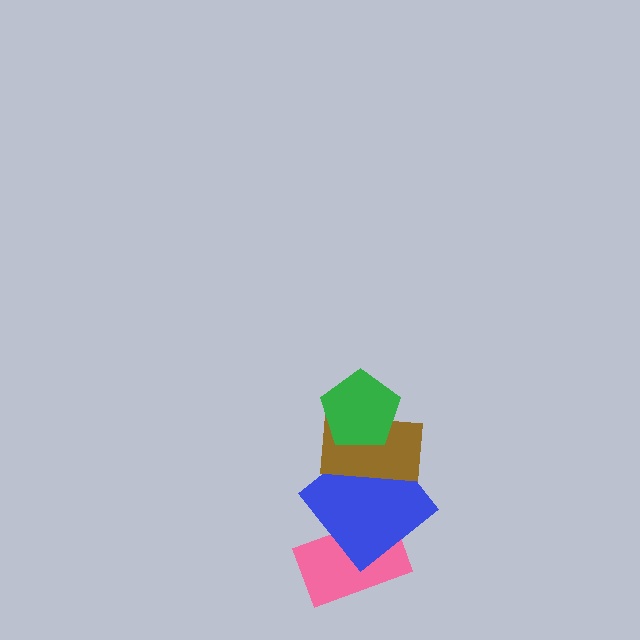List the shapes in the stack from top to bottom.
From top to bottom: the green pentagon, the brown rectangle, the blue diamond, the pink rectangle.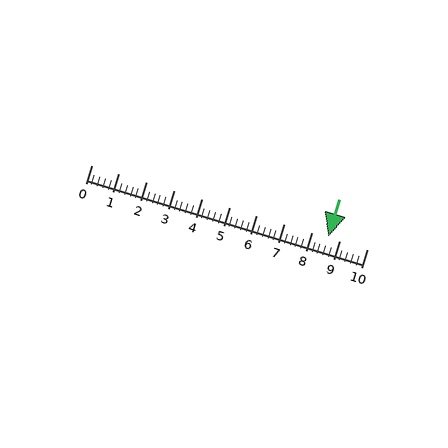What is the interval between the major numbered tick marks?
The major tick marks are spaced 1 units apart.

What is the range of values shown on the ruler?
The ruler shows values from 0 to 10.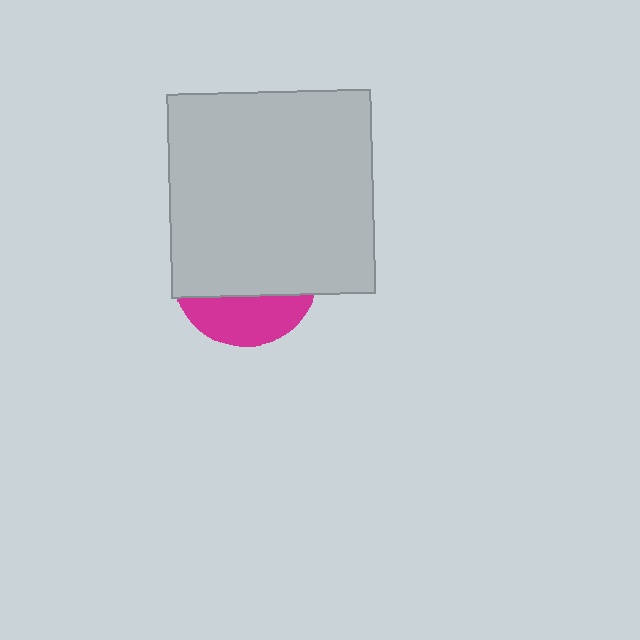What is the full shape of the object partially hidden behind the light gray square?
The partially hidden object is a magenta circle.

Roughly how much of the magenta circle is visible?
A small part of it is visible (roughly 30%).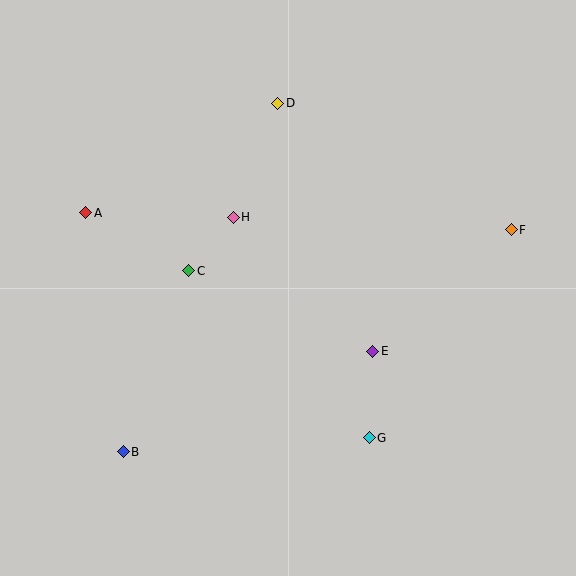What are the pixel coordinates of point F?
Point F is at (511, 230).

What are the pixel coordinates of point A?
Point A is at (86, 213).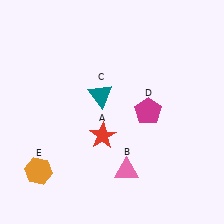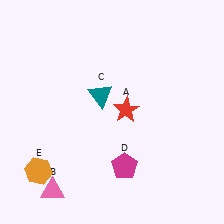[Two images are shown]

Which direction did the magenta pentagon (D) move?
The magenta pentagon (D) moved down.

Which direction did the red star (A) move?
The red star (A) moved up.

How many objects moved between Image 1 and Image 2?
3 objects moved between the two images.